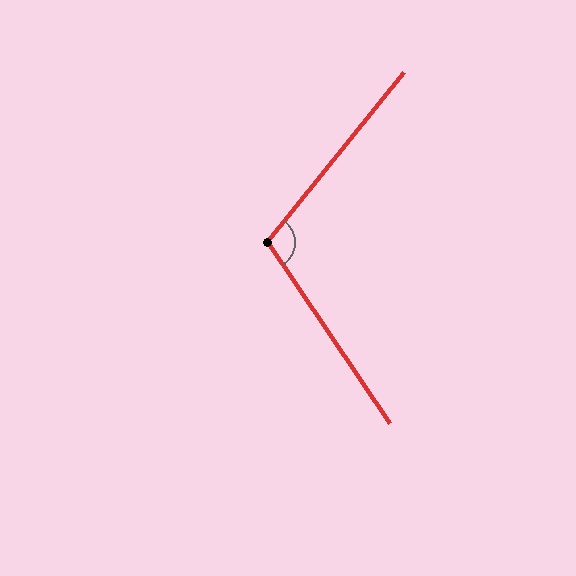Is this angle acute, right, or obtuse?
It is obtuse.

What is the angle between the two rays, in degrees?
Approximately 107 degrees.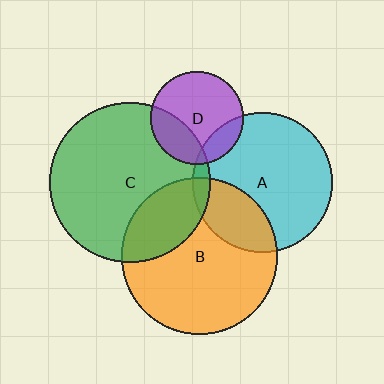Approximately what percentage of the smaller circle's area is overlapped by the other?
Approximately 25%.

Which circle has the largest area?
Circle C (green).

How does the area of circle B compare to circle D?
Approximately 2.8 times.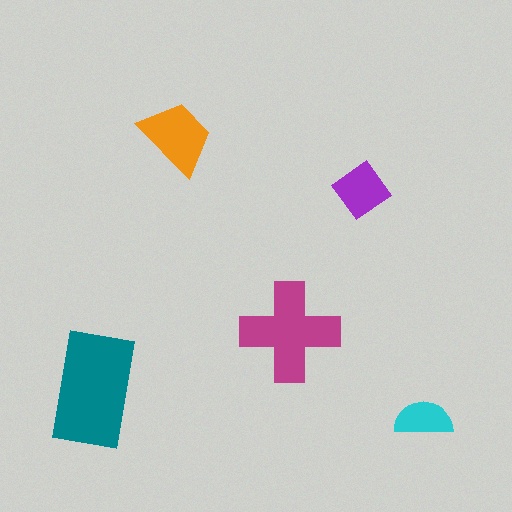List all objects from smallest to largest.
The cyan semicircle, the purple diamond, the orange trapezoid, the magenta cross, the teal rectangle.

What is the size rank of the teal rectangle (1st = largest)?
1st.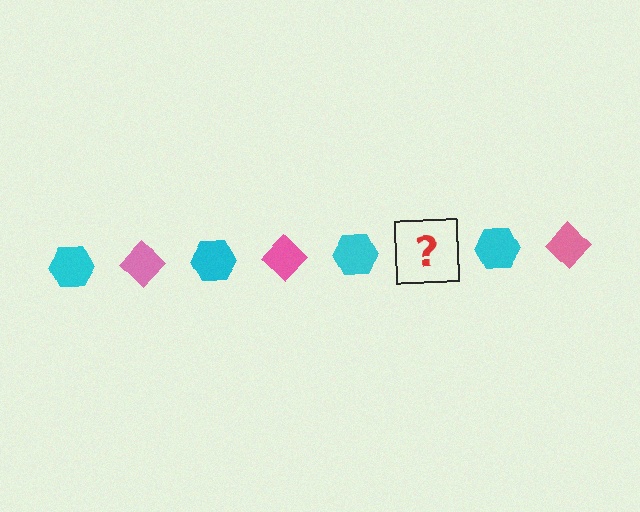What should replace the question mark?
The question mark should be replaced with a pink diamond.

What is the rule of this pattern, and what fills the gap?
The rule is that the pattern alternates between cyan hexagon and pink diamond. The gap should be filled with a pink diamond.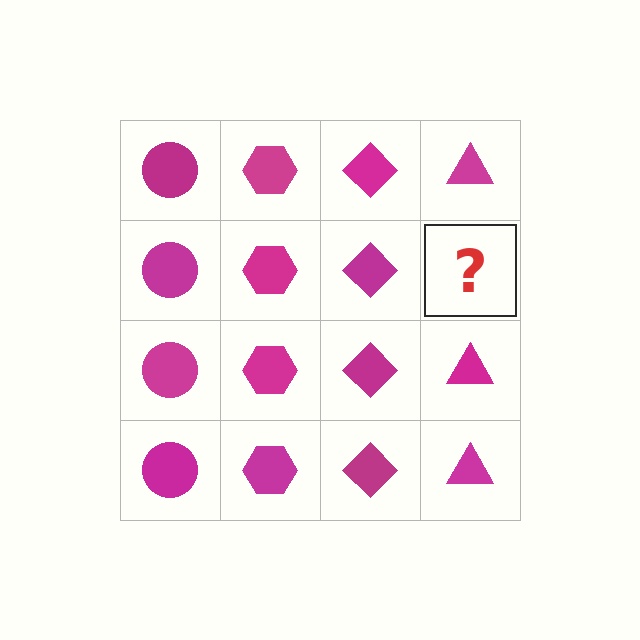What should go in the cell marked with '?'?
The missing cell should contain a magenta triangle.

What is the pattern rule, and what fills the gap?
The rule is that each column has a consistent shape. The gap should be filled with a magenta triangle.